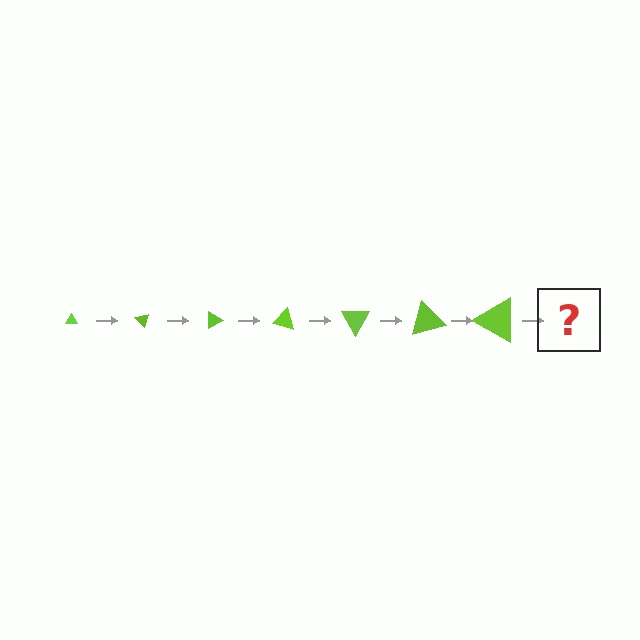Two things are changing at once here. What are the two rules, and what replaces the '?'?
The two rules are that the triangle grows larger each step and it rotates 45 degrees each step. The '?' should be a triangle, larger than the previous one and rotated 315 degrees from the start.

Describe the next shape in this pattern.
It should be a triangle, larger than the previous one and rotated 315 degrees from the start.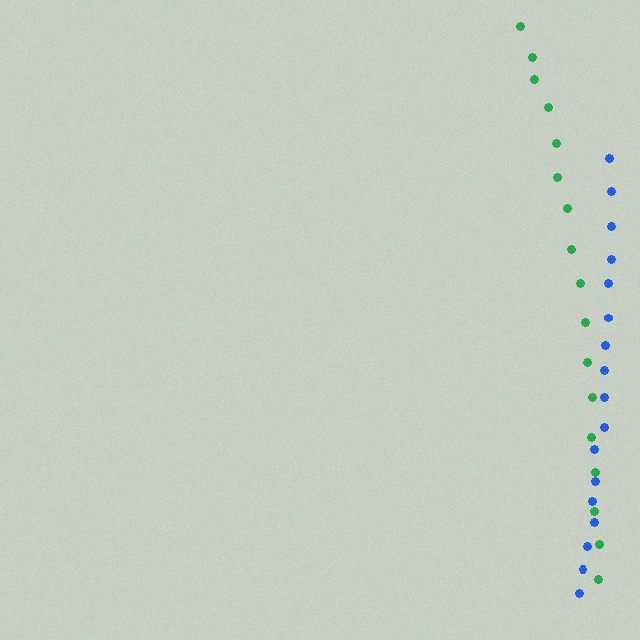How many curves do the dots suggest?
There are 2 distinct paths.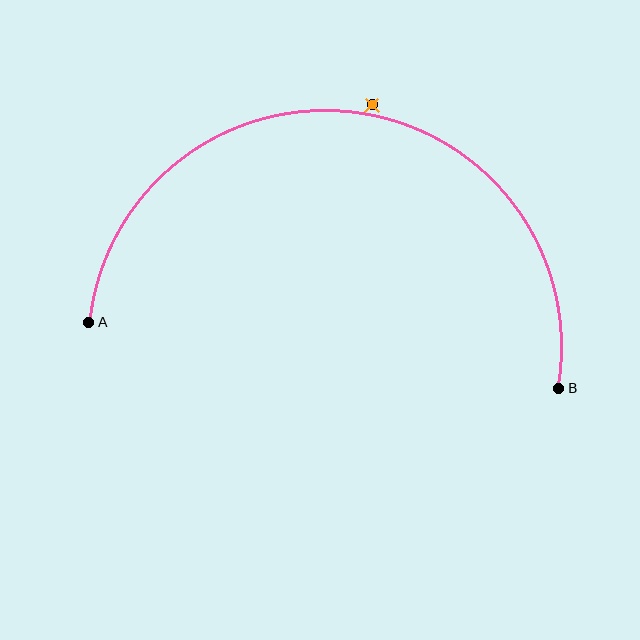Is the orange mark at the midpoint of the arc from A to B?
No — the orange mark does not lie on the arc at all. It sits slightly outside the curve.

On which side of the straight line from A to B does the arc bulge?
The arc bulges above the straight line connecting A and B.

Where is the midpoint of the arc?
The arc midpoint is the point on the curve farthest from the straight line joining A and B. It sits above that line.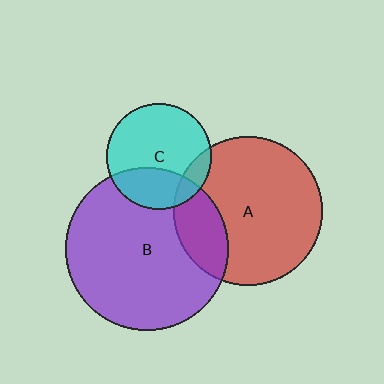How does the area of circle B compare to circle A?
Approximately 1.2 times.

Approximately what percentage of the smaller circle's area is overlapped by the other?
Approximately 30%.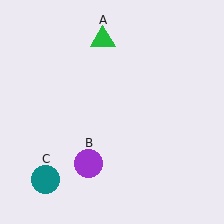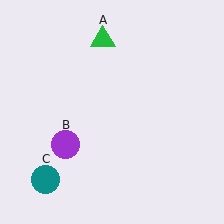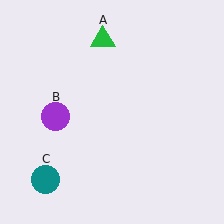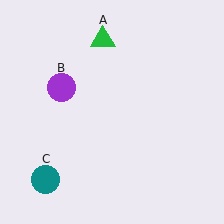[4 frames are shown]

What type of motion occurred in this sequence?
The purple circle (object B) rotated clockwise around the center of the scene.